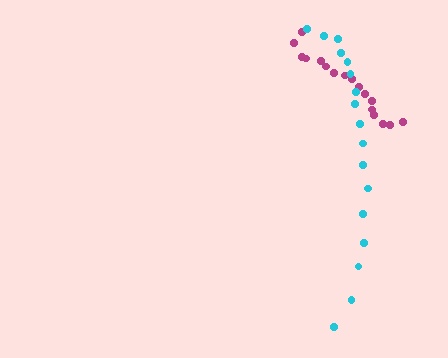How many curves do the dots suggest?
There are 2 distinct paths.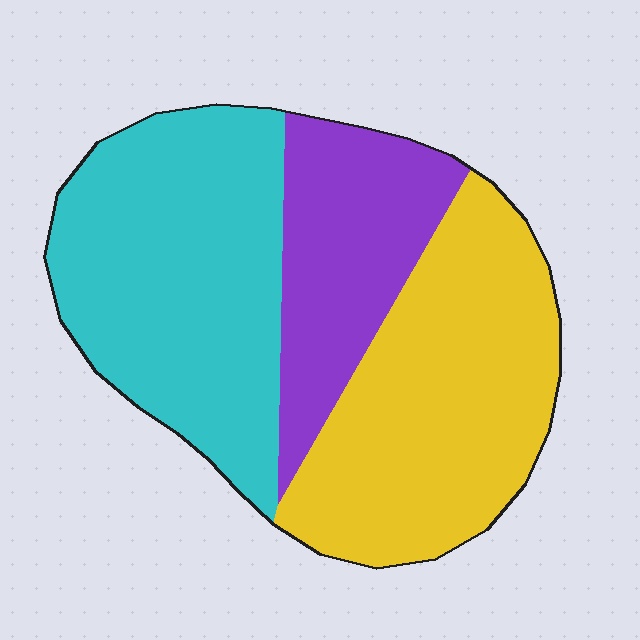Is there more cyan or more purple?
Cyan.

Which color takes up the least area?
Purple, at roughly 20%.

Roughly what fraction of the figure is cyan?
Cyan covers 40% of the figure.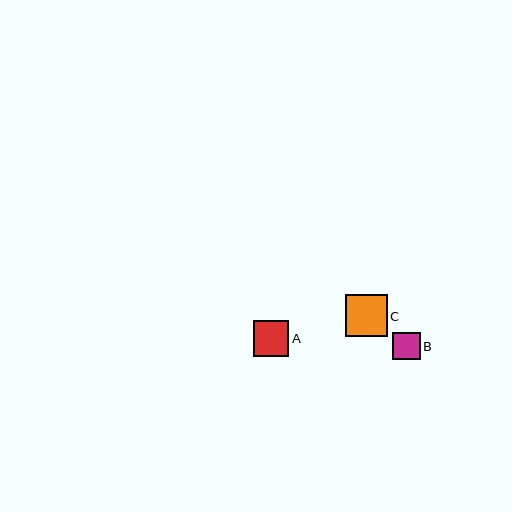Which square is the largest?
Square C is the largest with a size of approximately 42 pixels.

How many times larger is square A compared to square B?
Square A is approximately 1.3 times the size of square B.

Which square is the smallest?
Square B is the smallest with a size of approximately 27 pixels.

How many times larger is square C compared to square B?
Square C is approximately 1.5 times the size of square B.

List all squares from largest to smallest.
From largest to smallest: C, A, B.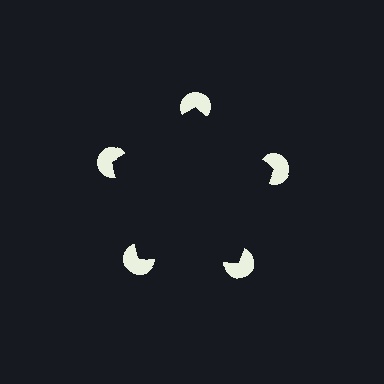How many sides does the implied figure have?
5 sides.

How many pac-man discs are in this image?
There are 5 — one at each vertex of the illusory pentagon.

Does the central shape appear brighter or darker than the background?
It typically appears slightly darker than the background, even though no actual brightness change is drawn.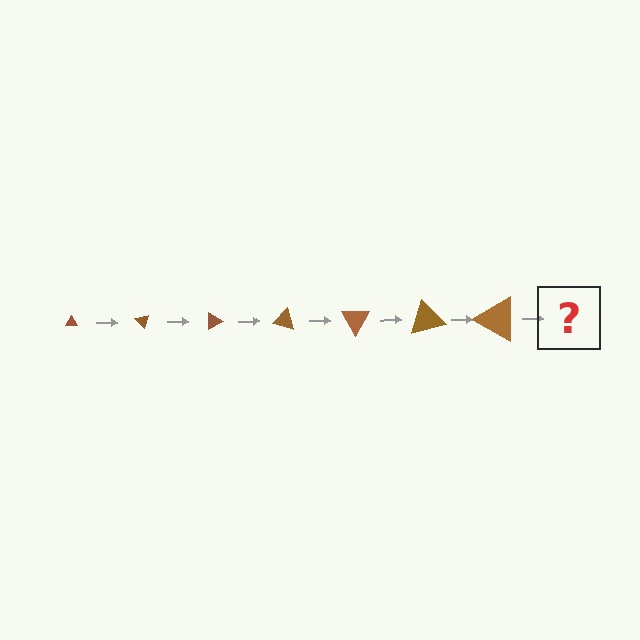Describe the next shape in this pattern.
It should be a triangle, larger than the previous one and rotated 315 degrees from the start.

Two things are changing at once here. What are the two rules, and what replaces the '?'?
The two rules are that the triangle grows larger each step and it rotates 45 degrees each step. The '?' should be a triangle, larger than the previous one and rotated 315 degrees from the start.